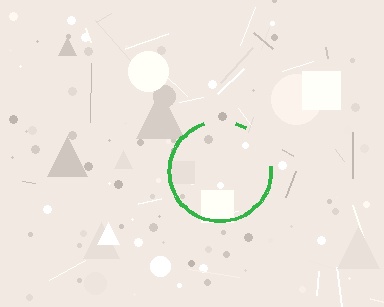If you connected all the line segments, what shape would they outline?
They would outline a circle.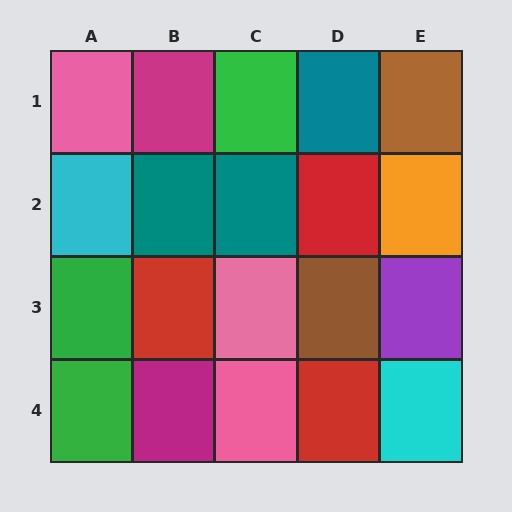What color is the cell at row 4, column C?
Pink.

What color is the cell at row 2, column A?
Cyan.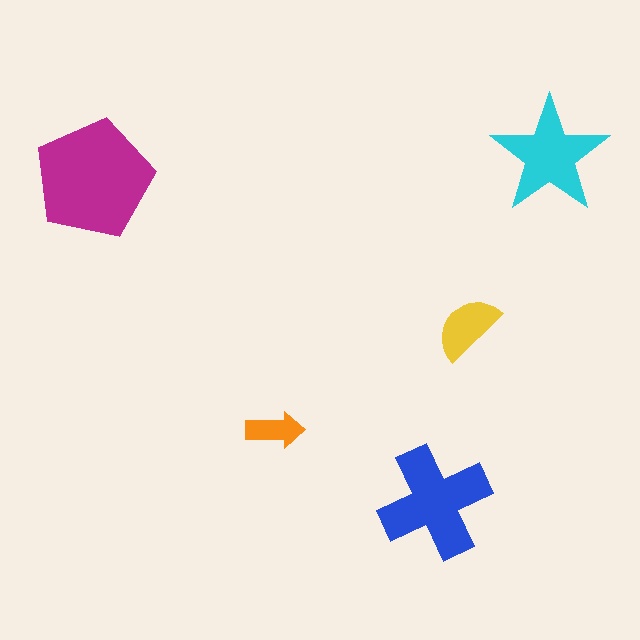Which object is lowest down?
The blue cross is bottommost.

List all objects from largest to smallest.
The magenta pentagon, the blue cross, the cyan star, the yellow semicircle, the orange arrow.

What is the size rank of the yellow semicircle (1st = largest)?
4th.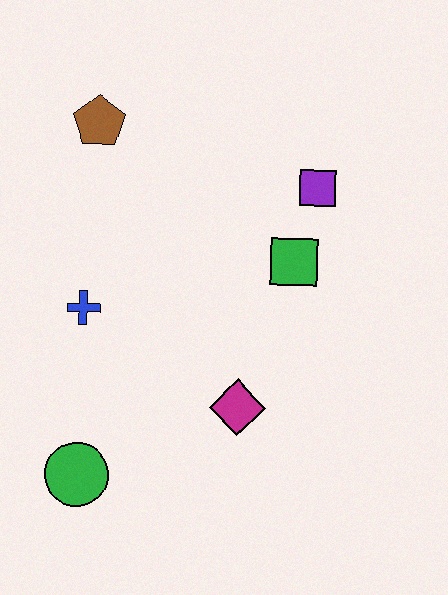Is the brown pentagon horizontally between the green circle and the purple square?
Yes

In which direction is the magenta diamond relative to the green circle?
The magenta diamond is to the right of the green circle.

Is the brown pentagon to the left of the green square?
Yes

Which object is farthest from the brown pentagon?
The green circle is farthest from the brown pentagon.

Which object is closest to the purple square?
The green square is closest to the purple square.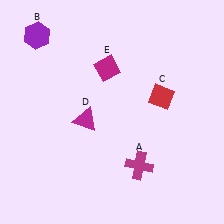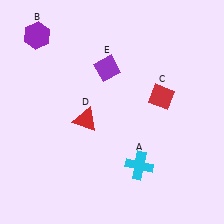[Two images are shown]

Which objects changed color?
A changed from magenta to cyan. D changed from magenta to red. E changed from magenta to purple.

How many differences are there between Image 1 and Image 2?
There are 3 differences between the two images.